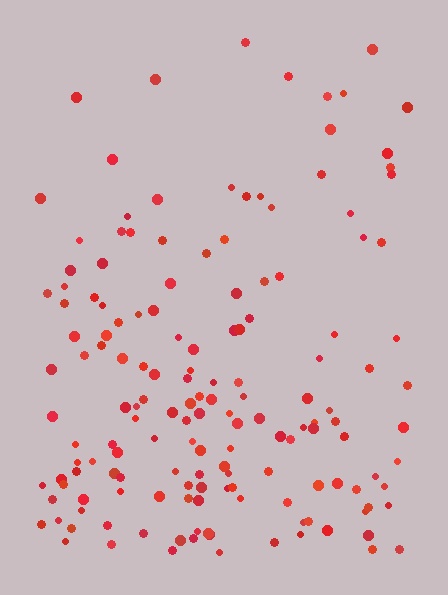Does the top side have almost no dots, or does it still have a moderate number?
Still a moderate number, just noticeably fewer than the bottom.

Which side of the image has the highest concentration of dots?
The bottom.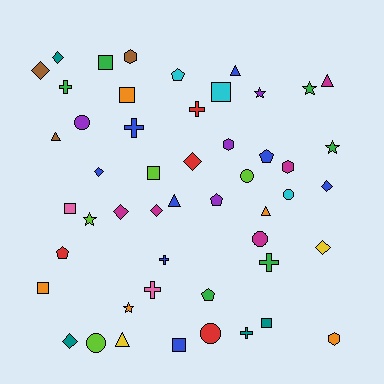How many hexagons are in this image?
There are 4 hexagons.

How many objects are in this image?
There are 50 objects.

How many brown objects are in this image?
There are 3 brown objects.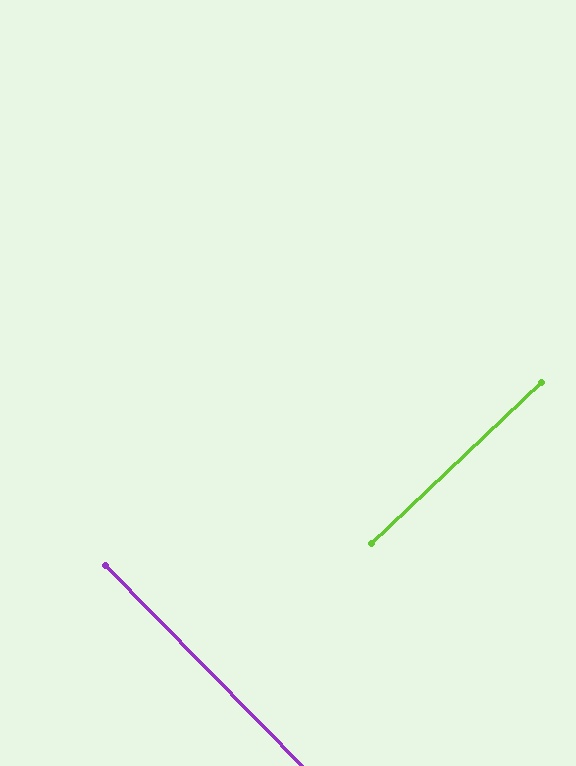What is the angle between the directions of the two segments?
Approximately 89 degrees.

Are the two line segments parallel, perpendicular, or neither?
Perpendicular — they meet at approximately 89°.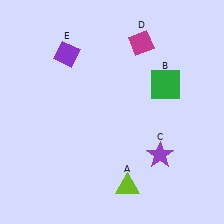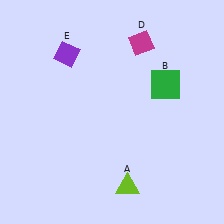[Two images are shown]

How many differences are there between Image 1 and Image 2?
There is 1 difference between the two images.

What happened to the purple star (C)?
The purple star (C) was removed in Image 2. It was in the bottom-right area of Image 1.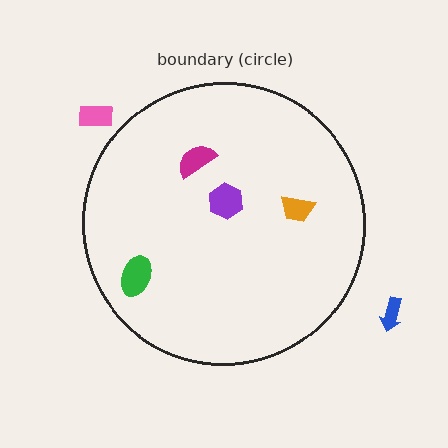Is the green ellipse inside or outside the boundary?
Inside.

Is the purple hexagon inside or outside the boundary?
Inside.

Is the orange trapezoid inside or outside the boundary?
Inside.